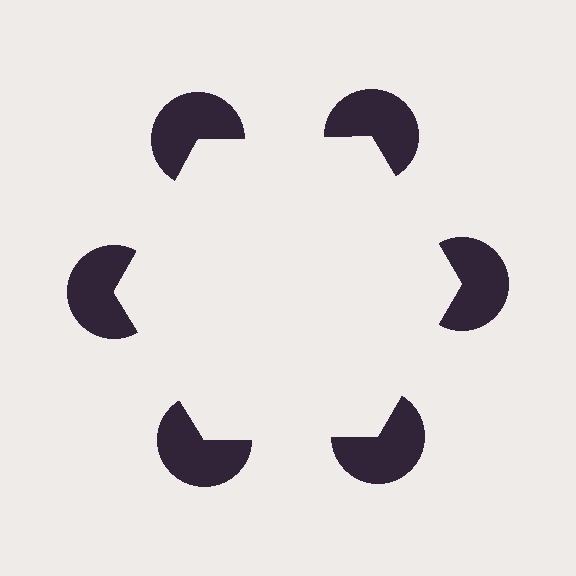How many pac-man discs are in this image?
There are 6 — one at each vertex of the illusory hexagon.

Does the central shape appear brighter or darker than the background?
It typically appears slightly brighter than the background, even though no actual brightness change is drawn.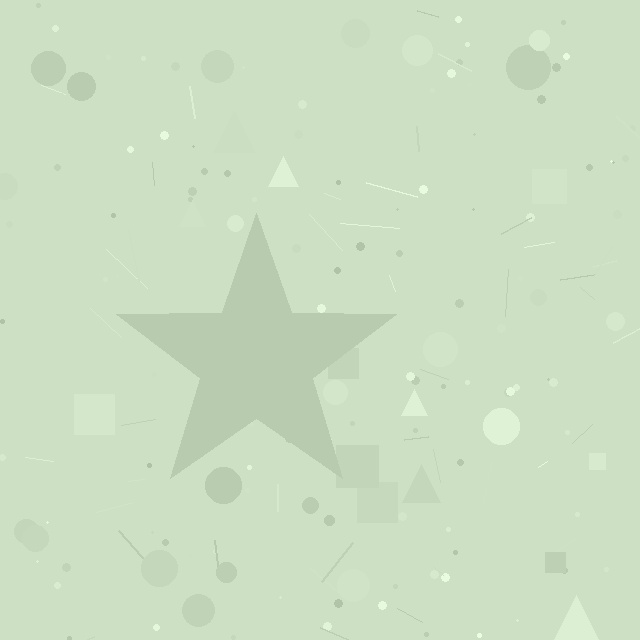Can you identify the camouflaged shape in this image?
The camouflaged shape is a star.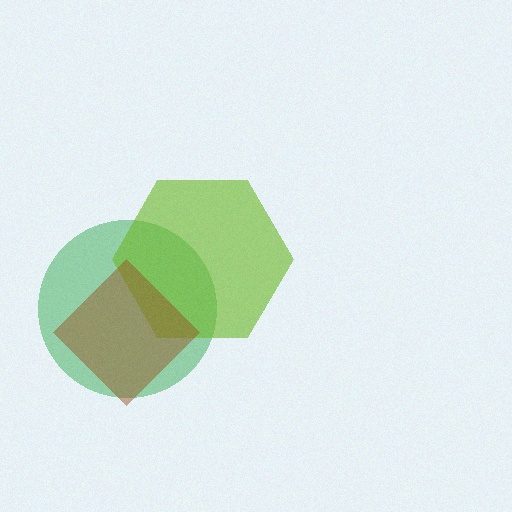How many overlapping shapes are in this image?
There are 3 overlapping shapes in the image.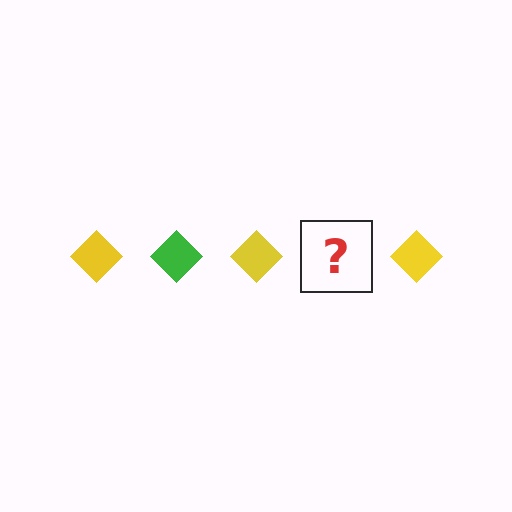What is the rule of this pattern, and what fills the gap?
The rule is that the pattern cycles through yellow, green diamonds. The gap should be filled with a green diamond.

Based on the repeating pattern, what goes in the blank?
The blank should be a green diamond.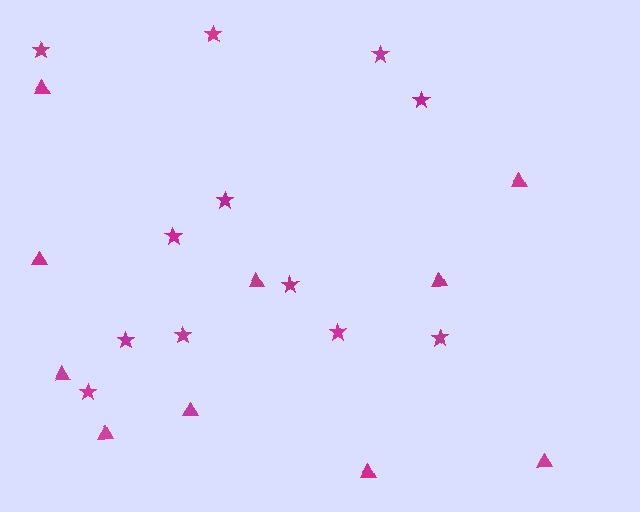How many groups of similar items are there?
There are 2 groups: one group of stars (12) and one group of triangles (10).